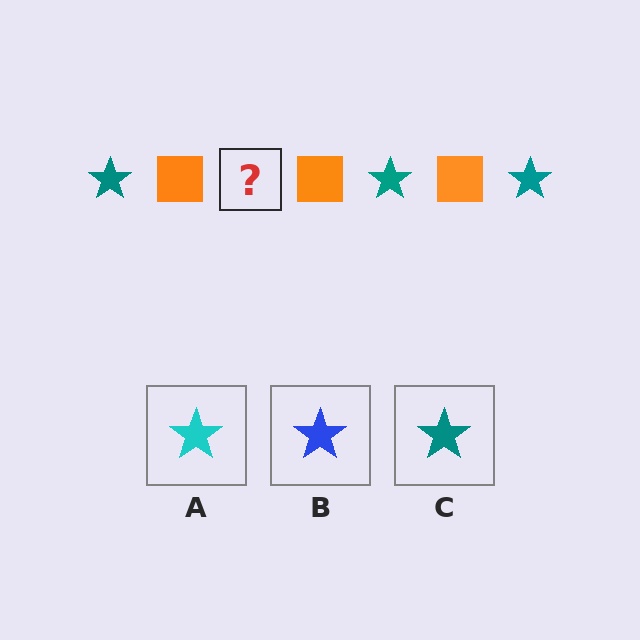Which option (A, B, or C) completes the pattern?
C.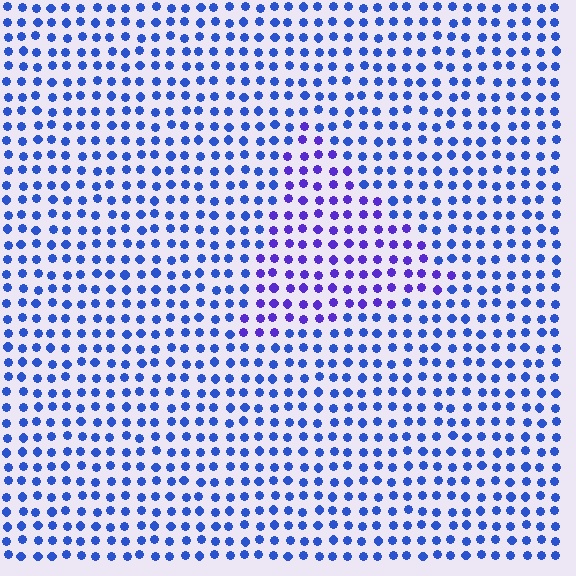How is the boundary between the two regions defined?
The boundary is defined purely by a slight shift in hue (about 32 degrees). Spacing, size, and orientation are identical on both sides.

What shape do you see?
I see a triangle.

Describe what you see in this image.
The image is filled with small blue elements in a uniform arrangement. A triangle-shaped region is visible where the elements are tinted to a slightly different hue, forming a subtle color boundary.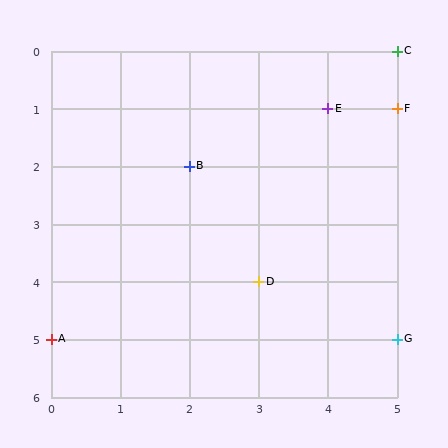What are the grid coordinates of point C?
Point C is at grid coordinates (5, 0).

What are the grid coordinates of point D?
Point D is at grid coordinates (3, 4).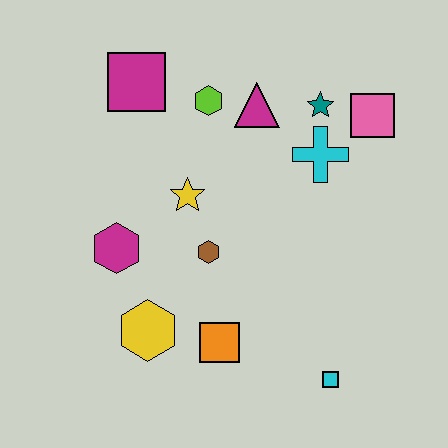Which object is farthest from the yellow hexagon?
The pink square is farthest from the yellow hexagon.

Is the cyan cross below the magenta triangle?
Yes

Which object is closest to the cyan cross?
The teal star is closest to the cyan cross.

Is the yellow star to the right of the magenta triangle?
No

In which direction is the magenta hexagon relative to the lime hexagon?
The magenta hexagon is below the lime hexagon.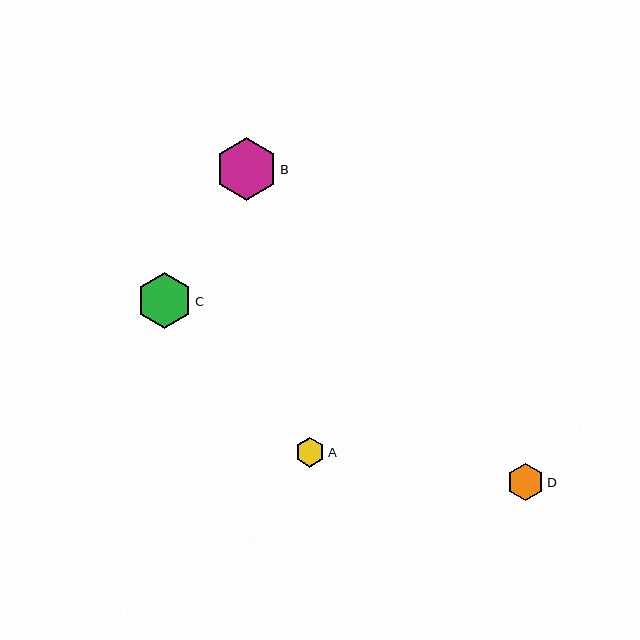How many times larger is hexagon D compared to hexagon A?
Hexagon D is approximately 1.2 times the size of hexagon A.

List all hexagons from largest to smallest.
From largest to smallest: B, C, D, A.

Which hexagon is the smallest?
Hexagon A is the smallest with a size of approximately 30 pixels.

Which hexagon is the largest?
Hexagon B is the largest with a size of approximately 62 pixels.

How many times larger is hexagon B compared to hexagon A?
Hexagon B is approximately 2.1 times the size of hexagon A.